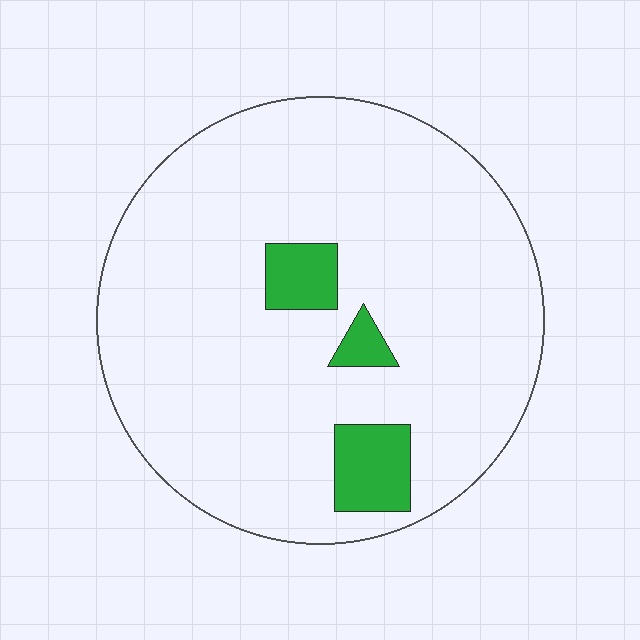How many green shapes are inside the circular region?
3.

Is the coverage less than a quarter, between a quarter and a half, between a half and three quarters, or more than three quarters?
Less than a quarter.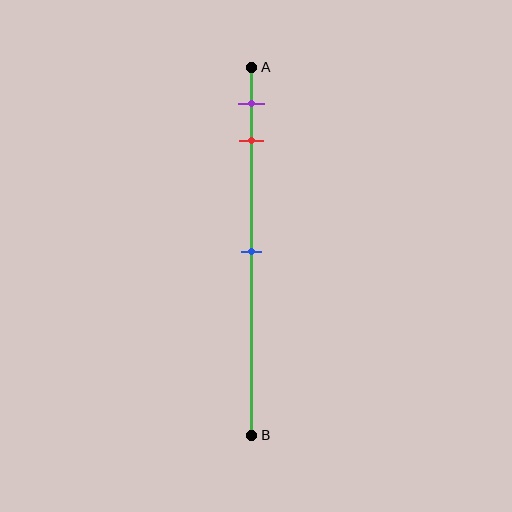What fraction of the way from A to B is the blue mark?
The blue mark is approximately 50% (0.5) of the way from A to B.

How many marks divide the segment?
There are 3 marks dividing the segment.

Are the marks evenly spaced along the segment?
No, the marks are not evenly spaced.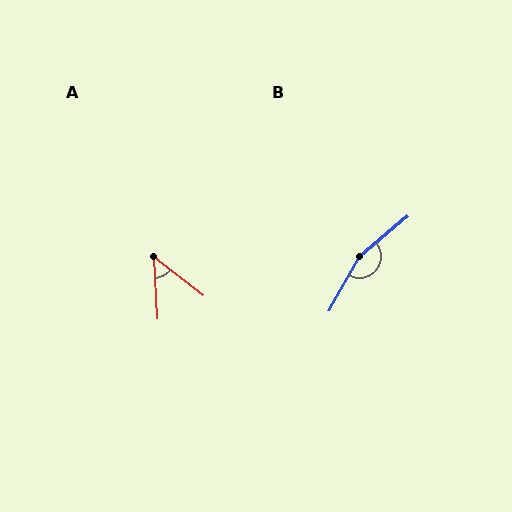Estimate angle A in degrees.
Approximately 49 degrees.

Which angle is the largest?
B, at approximately 159 degrees.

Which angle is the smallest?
A, at approximately 49 degrees.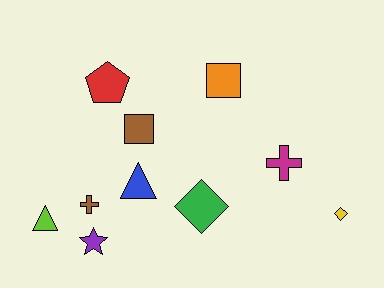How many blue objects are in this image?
There is 1 blue object.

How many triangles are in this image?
There are 2 triangles.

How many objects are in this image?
There are 10 objects.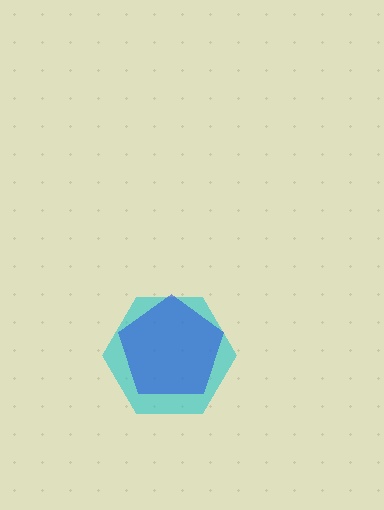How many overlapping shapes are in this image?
There are 2 overlapping shapes in the image.